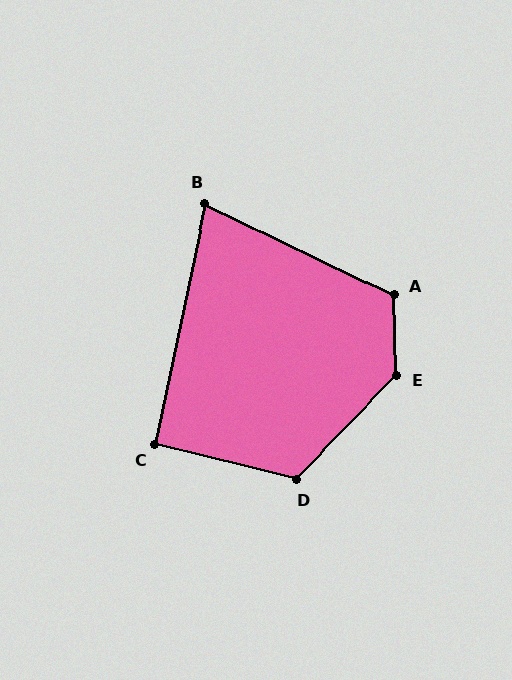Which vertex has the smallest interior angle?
B, at approximately 76 degrees.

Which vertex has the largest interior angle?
E, at approximately 134 degrees.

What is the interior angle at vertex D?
Approximately 120 degrees (obtuse).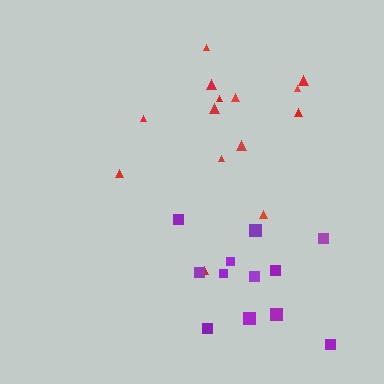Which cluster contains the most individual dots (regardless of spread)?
Red (14).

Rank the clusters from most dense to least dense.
red, purple.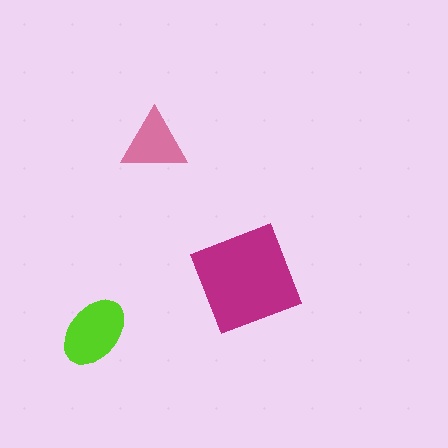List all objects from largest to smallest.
The magenta diamond, the lime ellipse, the pink triangle.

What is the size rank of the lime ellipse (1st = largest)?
2nd.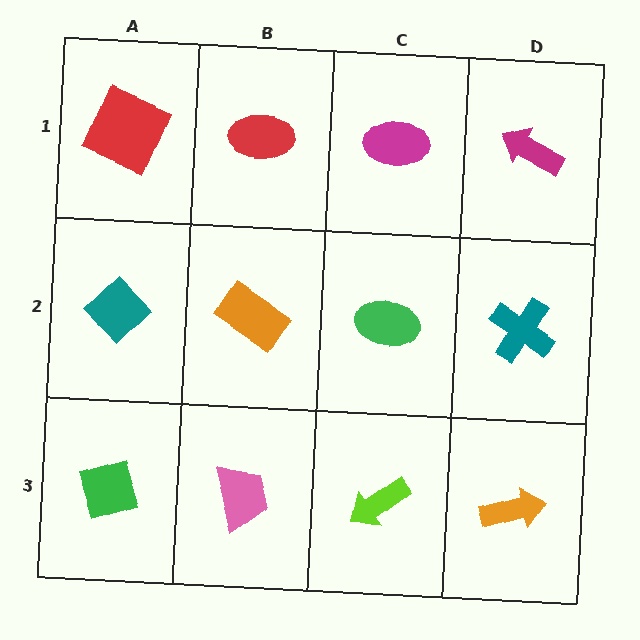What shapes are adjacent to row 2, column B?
A red ellipse (row 1, column B), a pink trapezoid (row 3, column B), a teal diamond (row 2, column A), a green ellipse (row 2, column C).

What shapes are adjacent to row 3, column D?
A teal cross (row 2, column D), a lime arrow (row 3, column C).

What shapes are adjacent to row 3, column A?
A teal diamond (row 2, column A), a pink trapezoid (row 3, column B).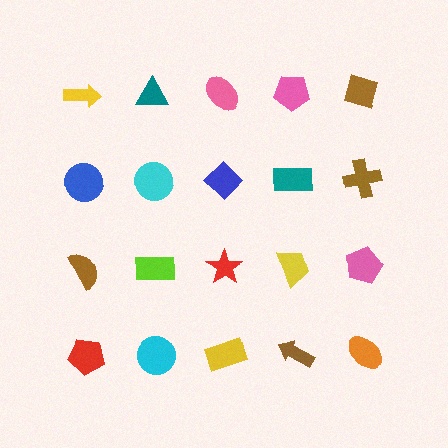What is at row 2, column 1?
A blue circle.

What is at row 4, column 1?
A red pentagon.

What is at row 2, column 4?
A teal rectangle.